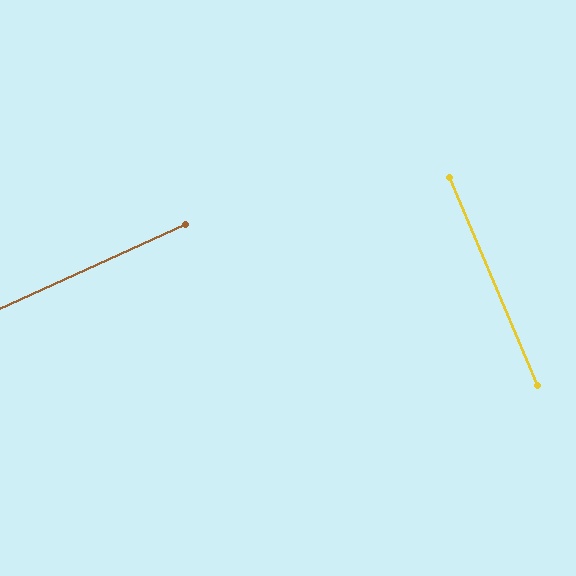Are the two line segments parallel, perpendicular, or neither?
Perpendicular — they meet at approximately 89°.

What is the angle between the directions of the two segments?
Approximately 89 degrees.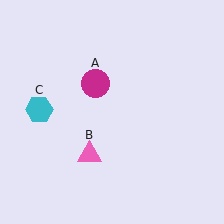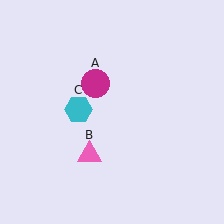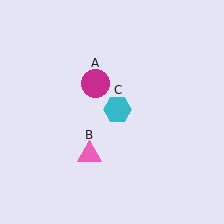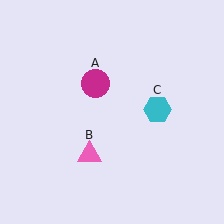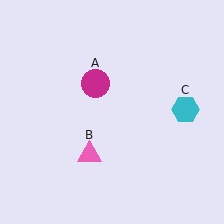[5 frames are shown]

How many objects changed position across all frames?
1 object changed position: cyan hexagon (object C).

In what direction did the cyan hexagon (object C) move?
The cyan hexagon (object C) moved right.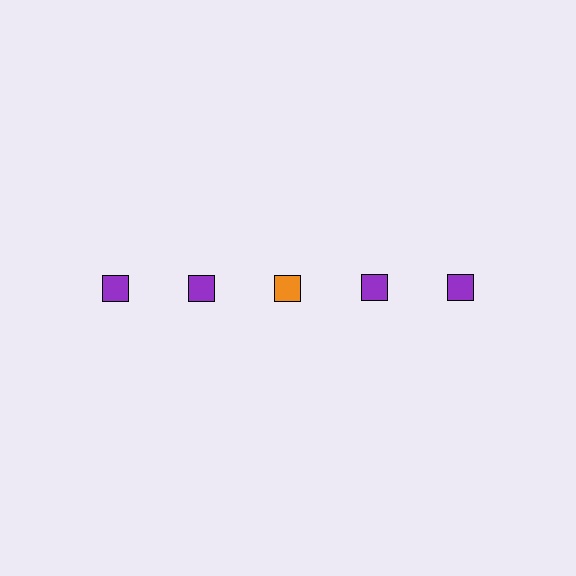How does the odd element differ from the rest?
It has a different color: orange instead of purple.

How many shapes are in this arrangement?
There are 5 shapes arranged in a grid pattern.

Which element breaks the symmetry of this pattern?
The orange square in the top row, center column breaks the symmetry. All other shapes are purple squares.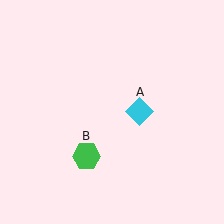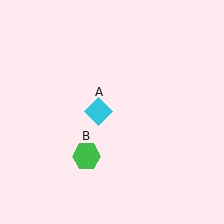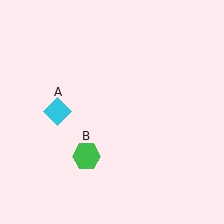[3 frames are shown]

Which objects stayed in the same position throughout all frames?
Green hexagon (object B) remained stationary.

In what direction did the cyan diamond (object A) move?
The cyan diamond (object A) moved left.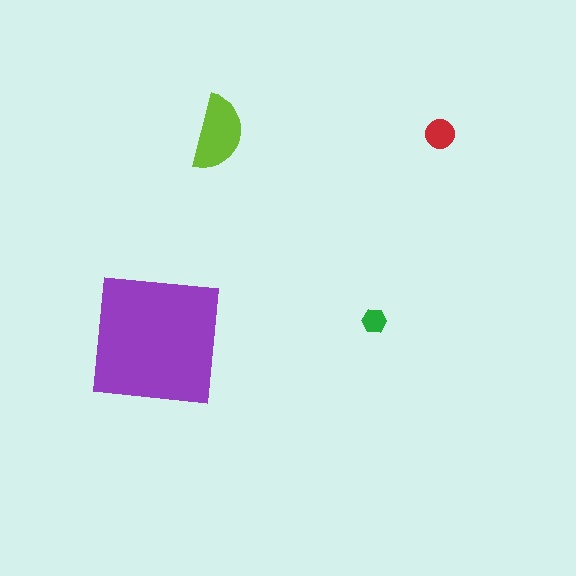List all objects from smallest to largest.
The green hexagon, the red circle, the lime semicircle, the purple square.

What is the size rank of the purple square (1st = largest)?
1st.